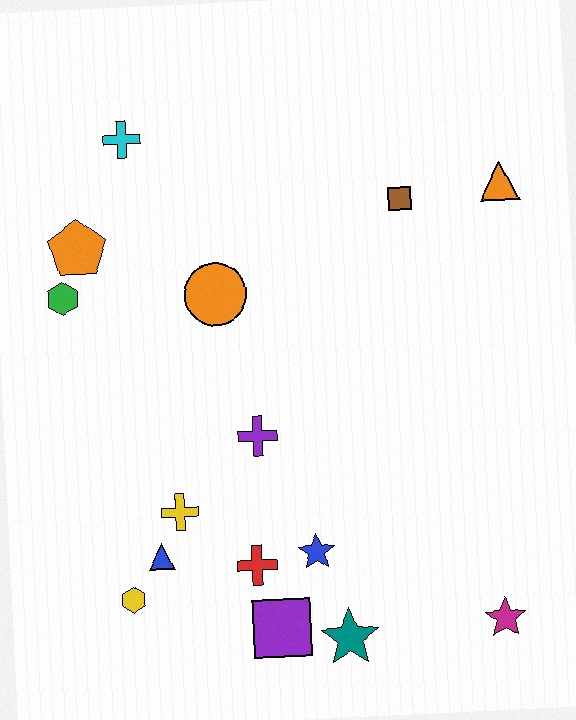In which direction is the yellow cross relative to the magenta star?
The yellow cross is to the left of the magenta star.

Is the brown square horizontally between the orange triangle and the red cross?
Yes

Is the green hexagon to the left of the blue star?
Yes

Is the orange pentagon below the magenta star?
No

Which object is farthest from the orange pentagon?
The magenta star is farthest from the orange pentagon.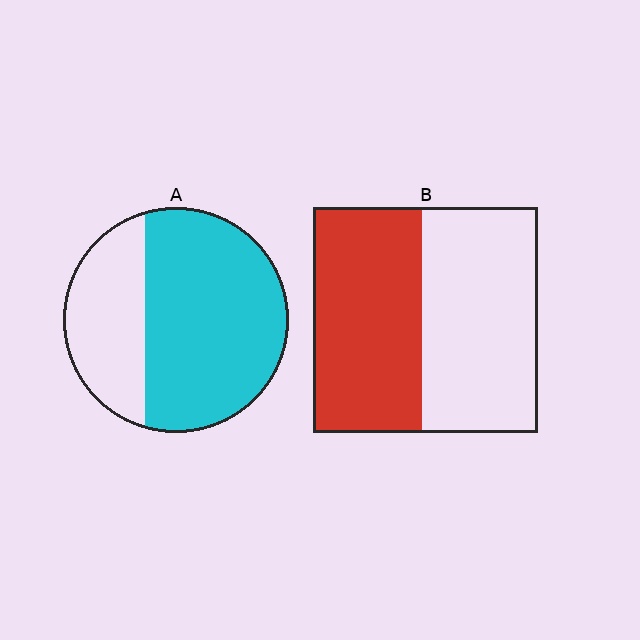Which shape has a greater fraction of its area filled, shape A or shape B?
Shape A.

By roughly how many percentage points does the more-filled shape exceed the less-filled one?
By roughly 20 percentage points (A over B).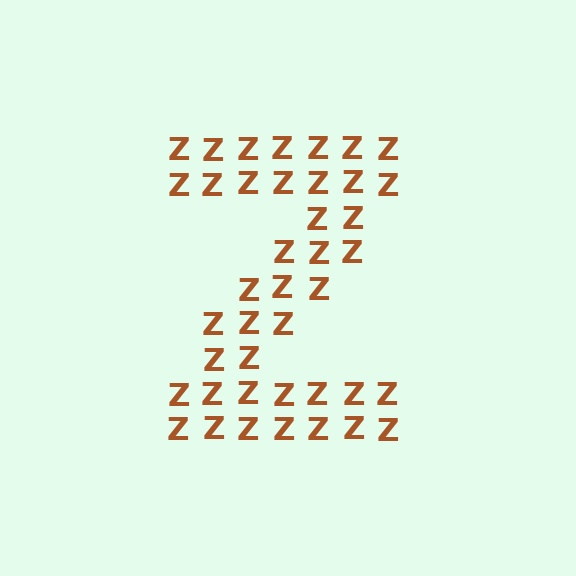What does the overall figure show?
The overall figure shows the letter Z.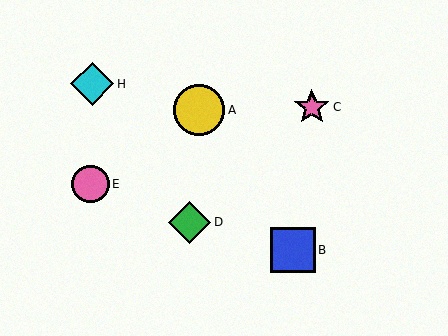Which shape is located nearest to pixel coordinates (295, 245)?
The blue square (labeled B) at (293, 250) is nearest to that location.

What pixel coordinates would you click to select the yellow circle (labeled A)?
Click at (199, 110) to select the yellow circle A.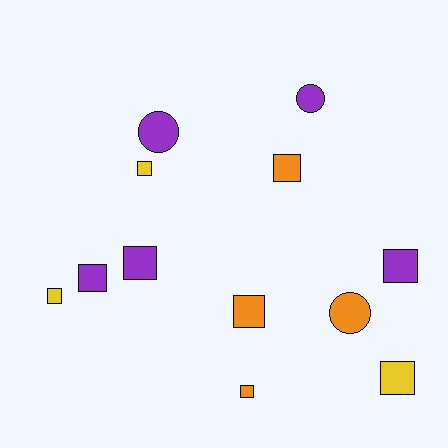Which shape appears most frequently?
Square, with 9 objects.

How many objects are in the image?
There are 12 objects.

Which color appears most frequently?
Purple, with 5 objects.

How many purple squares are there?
There are 3 purple squares.